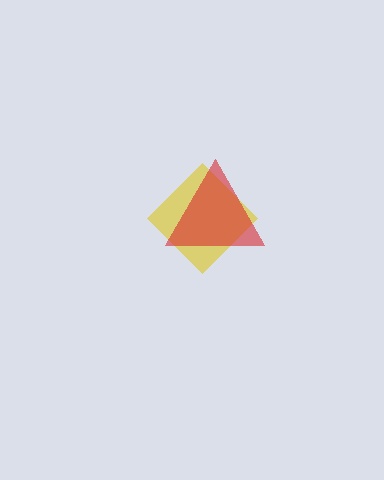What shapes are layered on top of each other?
The layered shapes are: a yellow diamond, a red triangle.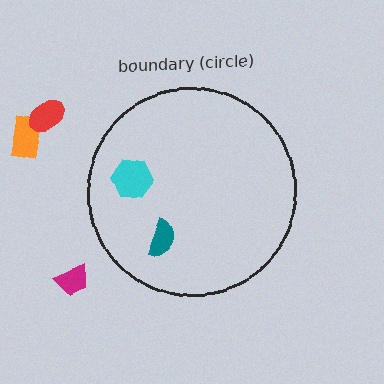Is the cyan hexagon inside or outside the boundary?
Inside.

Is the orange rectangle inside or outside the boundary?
Outside.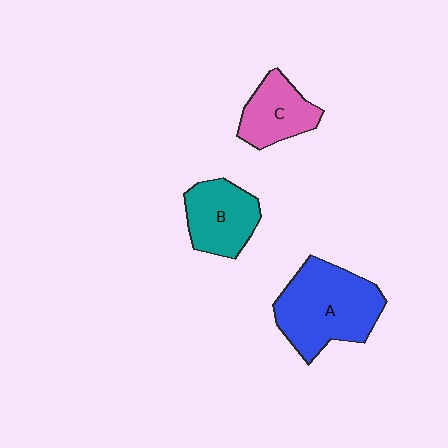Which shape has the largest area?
Shape A (blue).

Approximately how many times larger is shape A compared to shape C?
Approximately 1.8 times.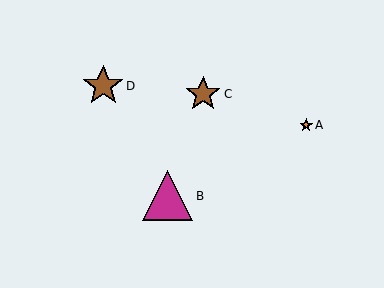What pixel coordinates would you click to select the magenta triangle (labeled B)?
Click at (168, 196) to select the magenta triangle B.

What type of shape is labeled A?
Shape A is an orange star.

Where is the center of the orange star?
The center of the orange star is at (306, 125).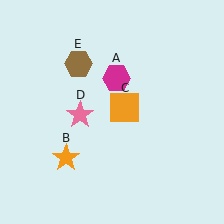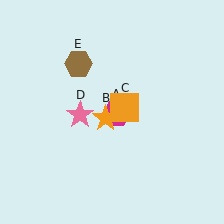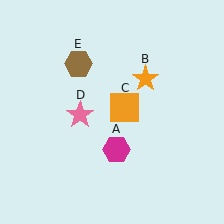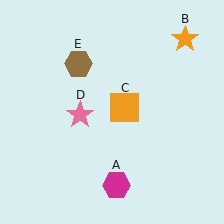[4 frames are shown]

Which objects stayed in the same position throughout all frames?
Orange square (object C) and pink star (object D) and brown hexagon (object E) remained stationary.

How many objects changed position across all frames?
2 objects changed position: magenta hexagon (object A), orange star (object B).